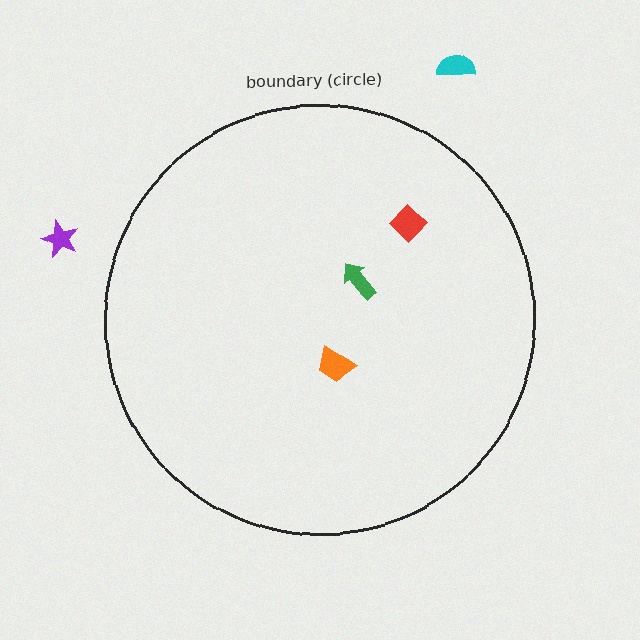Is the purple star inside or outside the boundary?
Outside.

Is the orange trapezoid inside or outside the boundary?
Inside.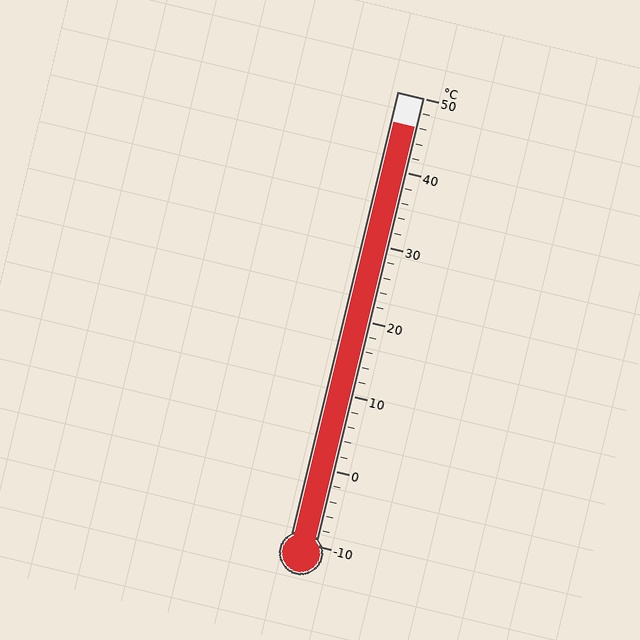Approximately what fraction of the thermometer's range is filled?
The thermometer is filled to approximately 95% of its range.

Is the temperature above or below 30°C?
The temperature is above 30°C.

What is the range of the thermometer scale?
The thermometer scale ranges from -10°C to 50°C.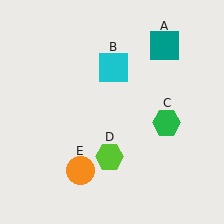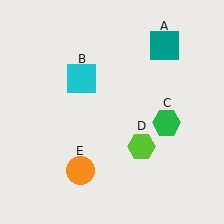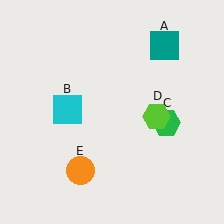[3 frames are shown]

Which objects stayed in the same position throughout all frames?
Teal square (object A) and green hexagon (object C) and orange circle (object E) remained stationary.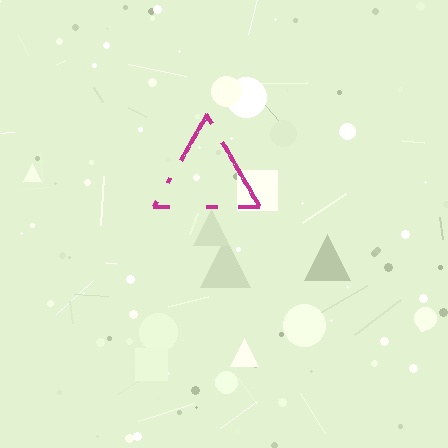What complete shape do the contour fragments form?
The contour fragments form a triangle.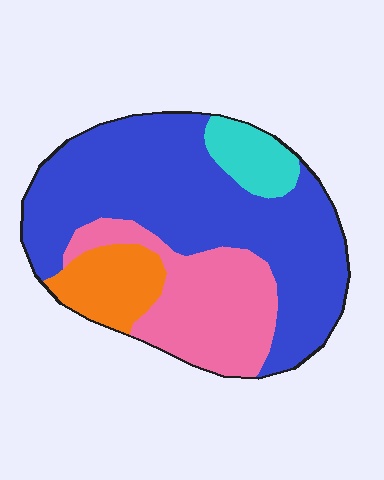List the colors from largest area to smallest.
From largest to smallest: blue, pink, orange, cyan.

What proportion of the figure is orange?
Orange covers around 10% of the figure.